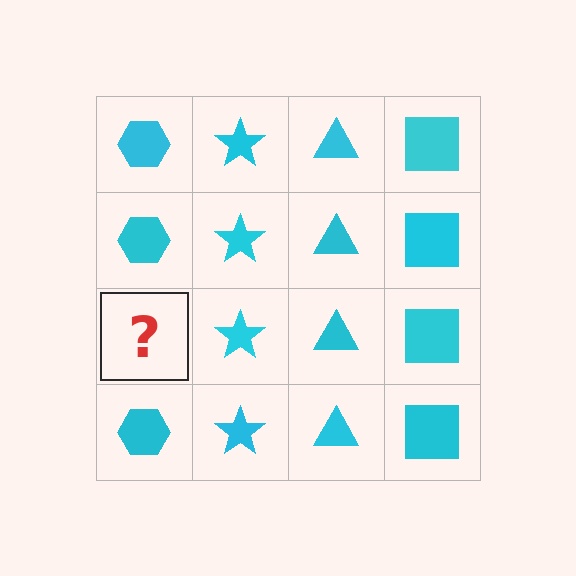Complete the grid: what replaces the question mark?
The question mark should be replaced with a cyan hexagon.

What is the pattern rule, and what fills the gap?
The rule is that each column has a consistent shape. The gap should be filled with a cyan hexagon.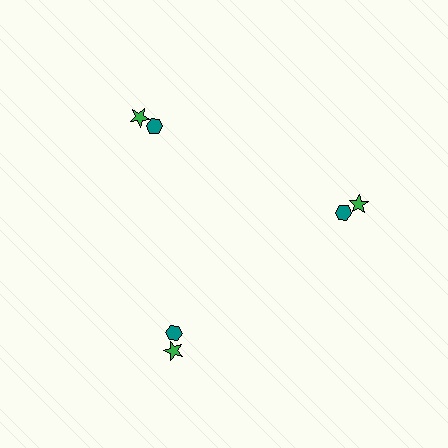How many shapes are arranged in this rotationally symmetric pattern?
There are 6 shapes, arranged in 3 groups of 2.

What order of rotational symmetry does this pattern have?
This pattern has 3-fold rotational symmetry.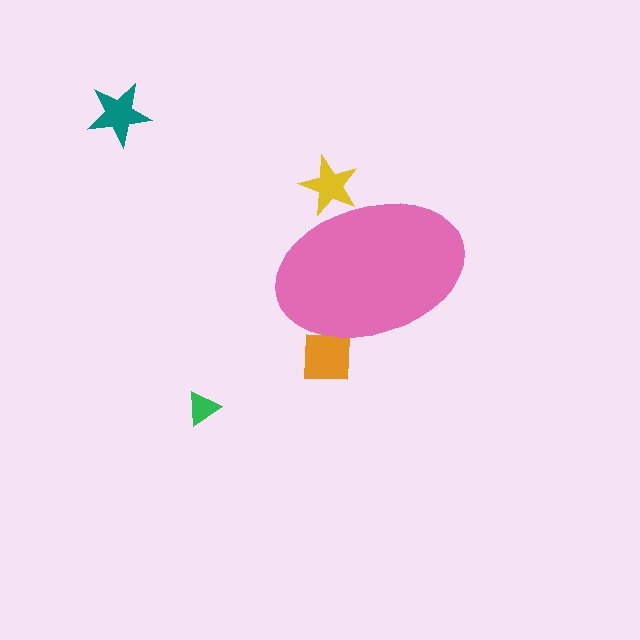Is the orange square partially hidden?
Yes, the orange square is partially hidden behind the pink ellipse.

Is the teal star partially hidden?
No, the teal star is fully visible.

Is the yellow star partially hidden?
Yes, the yellow star is partially hidden behind the pink ellipse.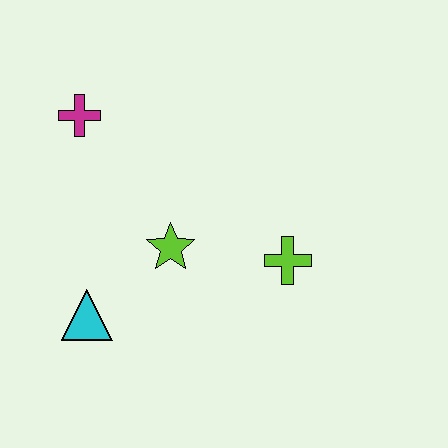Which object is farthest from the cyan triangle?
The lime cross is farthest from the cyan triangle.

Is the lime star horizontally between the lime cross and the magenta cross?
Yes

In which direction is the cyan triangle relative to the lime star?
The cyan triangle is to the left of the lime star.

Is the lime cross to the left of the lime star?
No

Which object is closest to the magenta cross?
The lime star is closest to the magenta cross.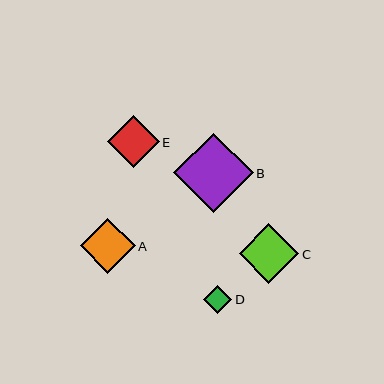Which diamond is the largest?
Diamond B is the largest with a size of approximately 80 pixels.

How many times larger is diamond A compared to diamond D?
Diamond A is approximately 1.9 times the size of diamond D.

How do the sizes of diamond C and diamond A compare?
Diamond C and diamond A are approximately the same size.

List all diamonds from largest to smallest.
From largest to smallest: B, C, A, E, D.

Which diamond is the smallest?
Diamond D is the smallest with a size of approximately 28 pixels.